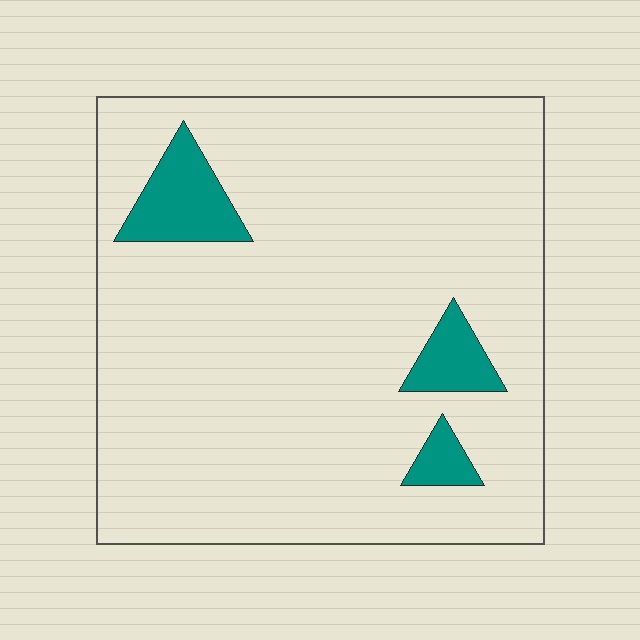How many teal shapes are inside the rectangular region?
3.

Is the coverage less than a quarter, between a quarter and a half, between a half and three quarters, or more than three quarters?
Less than a quarter.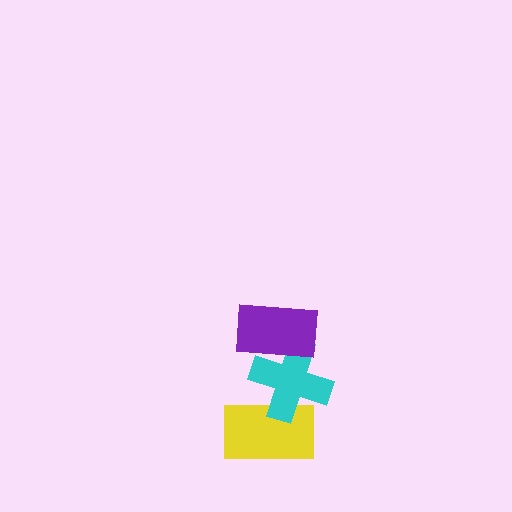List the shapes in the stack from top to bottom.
From top to bottom: the purple rectangle, the cyan cross, the yellow rectangle.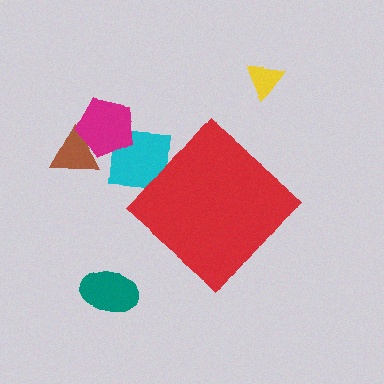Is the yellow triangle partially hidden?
No, the yellow triangle is fully visible.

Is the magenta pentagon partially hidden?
No, the magenta pentagon is fully visible.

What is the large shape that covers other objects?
A red diamond.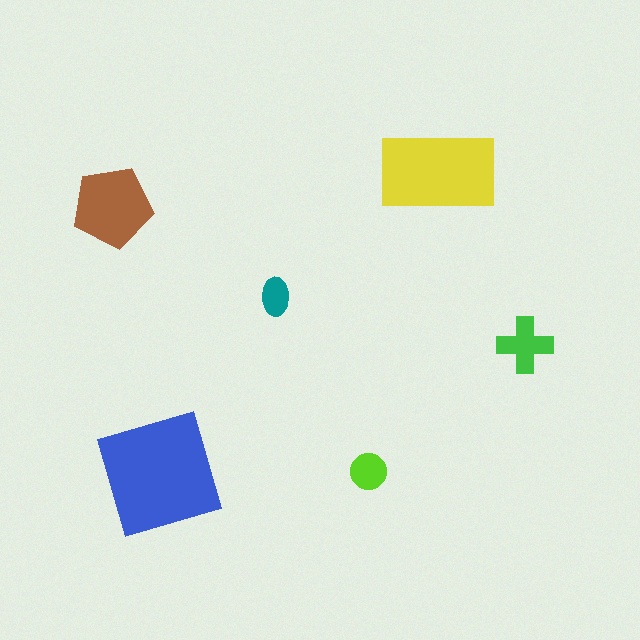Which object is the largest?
The blue square.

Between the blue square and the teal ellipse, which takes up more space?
The blue square.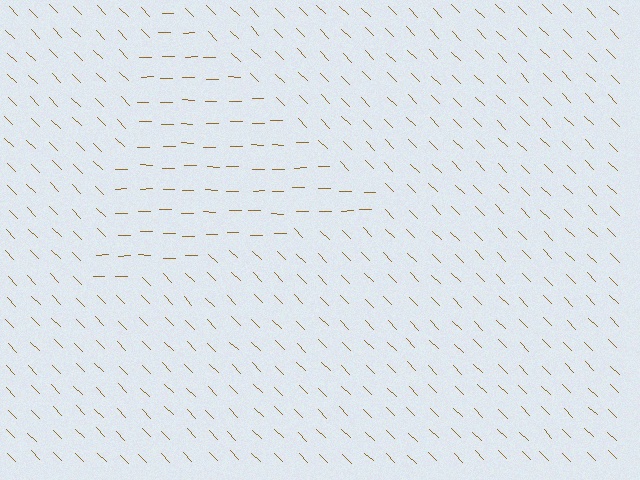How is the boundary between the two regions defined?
The boundary is defined purely by a change in line orientation (approximately 45 degrees difference). All lines are the same color and thickness.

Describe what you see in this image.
The image is filled with small brown line segments. A triangle region in the image has lines oriented differently from the surrounding lines, creating a visible texture boundary.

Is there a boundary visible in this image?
Yes, there is a texture boundary formed by a change in line orientation.